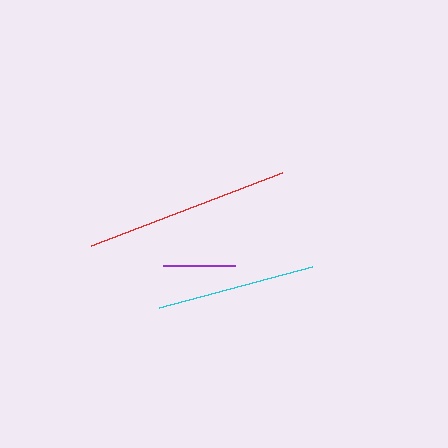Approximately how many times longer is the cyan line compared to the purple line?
The cyan line is approximately 2.2 times the length of the purple line.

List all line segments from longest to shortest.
From longest to shortest: red, cyan, purple.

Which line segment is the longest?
The red line is the longest at approximately 205 pixels.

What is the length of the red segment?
The red segment is approximately 205 pixels long.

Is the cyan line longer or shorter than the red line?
The red line is longer than the cyan line.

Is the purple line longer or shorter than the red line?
The red line is longer than the purple line.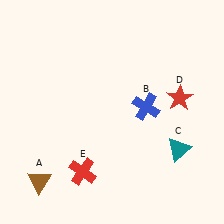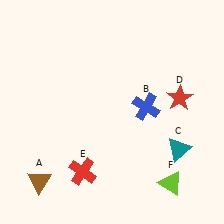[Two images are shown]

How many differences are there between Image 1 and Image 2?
There is 1 difference between the two images.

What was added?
A lime triangle (F) was added in Image 2.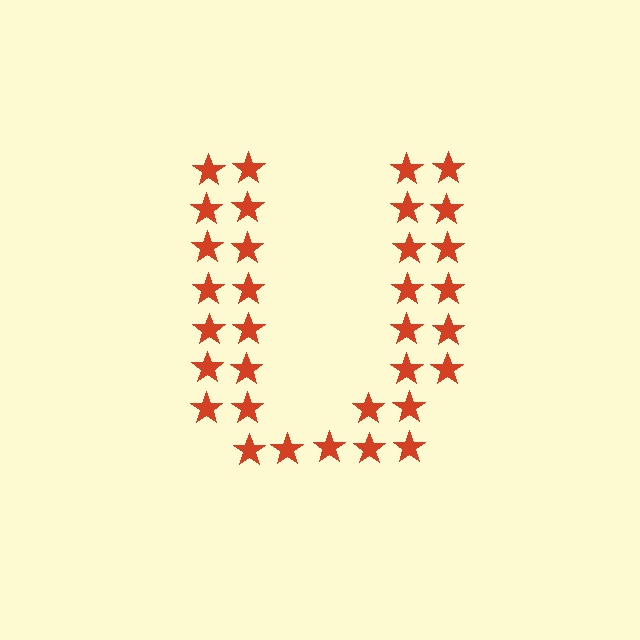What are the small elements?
The small elements are stars.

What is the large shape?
The large shape is the letter U.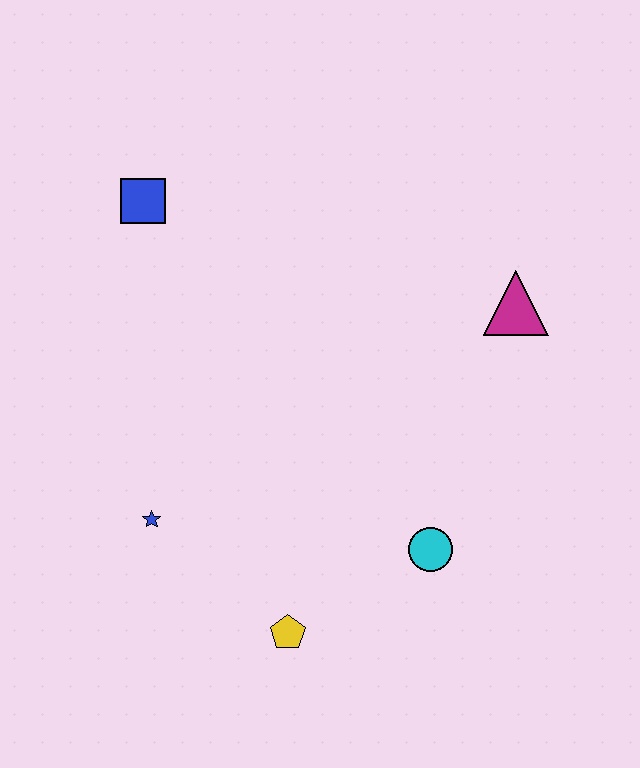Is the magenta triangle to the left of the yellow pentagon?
No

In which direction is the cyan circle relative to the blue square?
The cyan circle is below the blue square.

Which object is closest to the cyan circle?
The yellow pentagon is closest to the cyan circle.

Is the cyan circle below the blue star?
Yes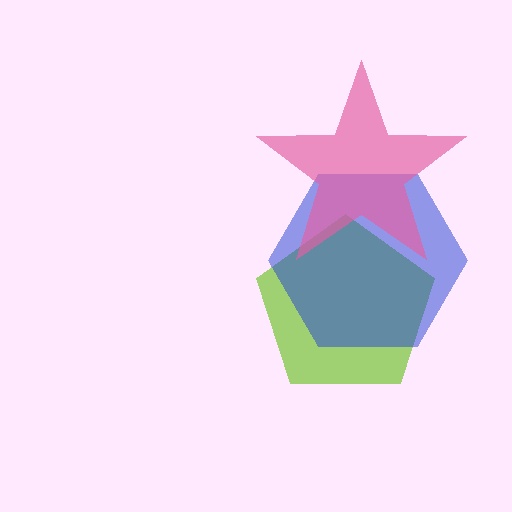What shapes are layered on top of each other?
The layered shapes are: a lime pentagon, a blue hexagon, a pink star.